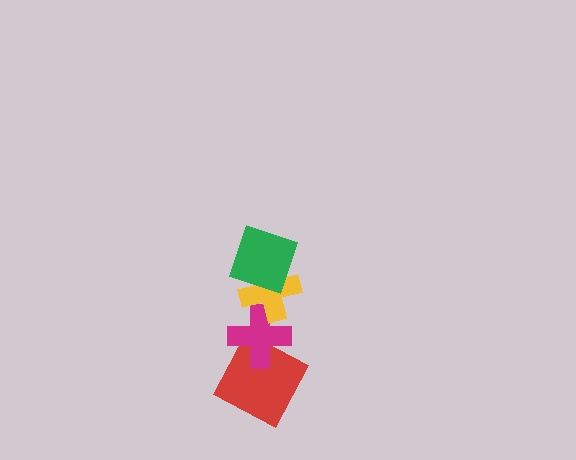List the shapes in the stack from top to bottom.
From top to bottom: the green square, the yellow cross, the magenta cross, the red square.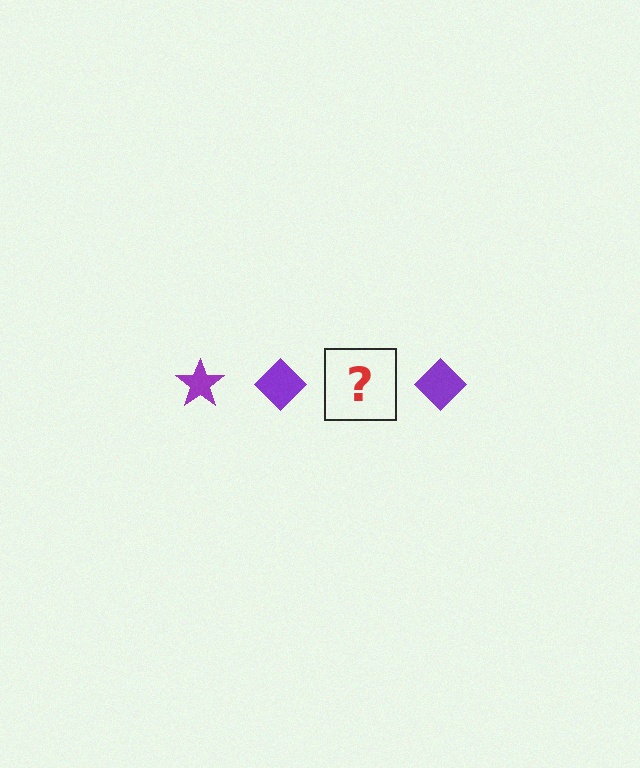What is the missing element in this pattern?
The missing element is a purple star.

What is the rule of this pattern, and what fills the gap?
The rule is that the pattern cycles through star, diamond shapes in purple. The gap should be filled with a purple star.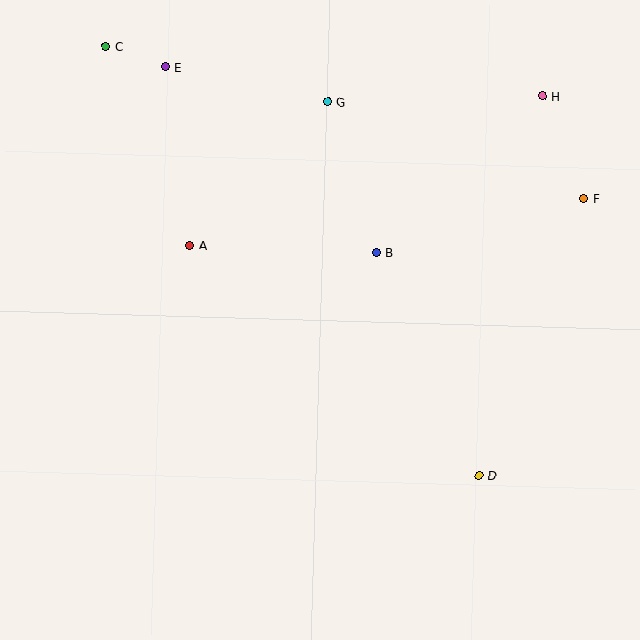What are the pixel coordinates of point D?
Point D is at (479, 475).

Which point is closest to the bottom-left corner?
Point A is closest to the bottom-left corner.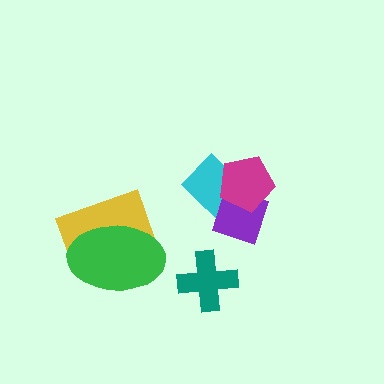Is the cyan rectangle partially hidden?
Yes, it is partially covered by another shape.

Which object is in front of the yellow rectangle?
The green ellipse is in front of the yellow rectangle.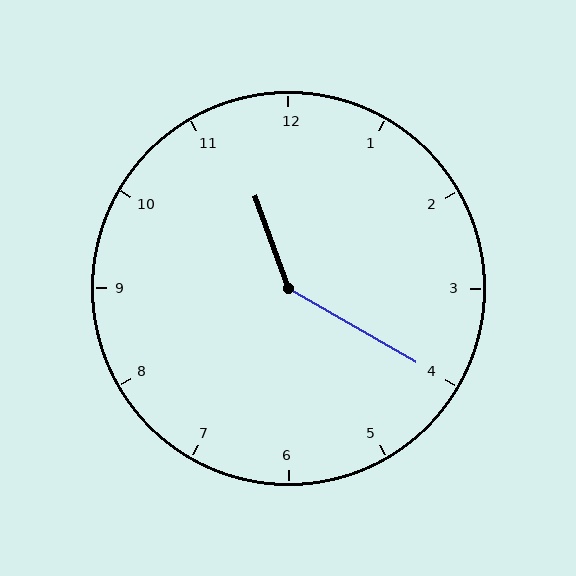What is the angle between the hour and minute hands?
Approximately 140 degrees.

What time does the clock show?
11:20.